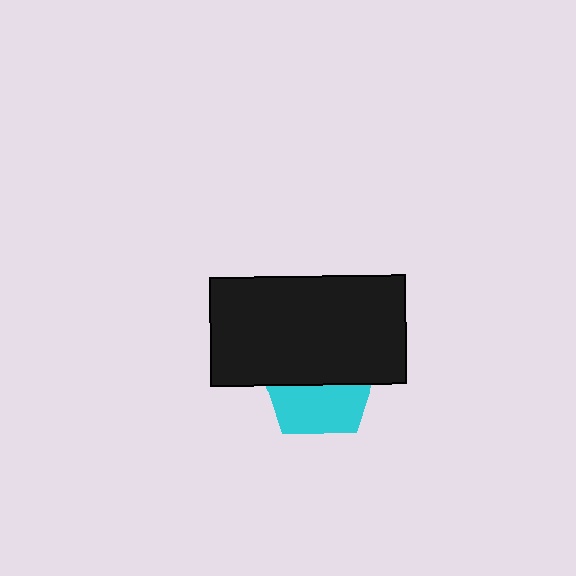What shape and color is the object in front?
The object in front is a black rectangle.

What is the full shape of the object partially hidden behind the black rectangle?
The partially hidden object is a cyan pentagon.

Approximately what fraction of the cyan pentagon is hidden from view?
Roughly 55% of the cyan pentagon is hidden behind the black rectangle.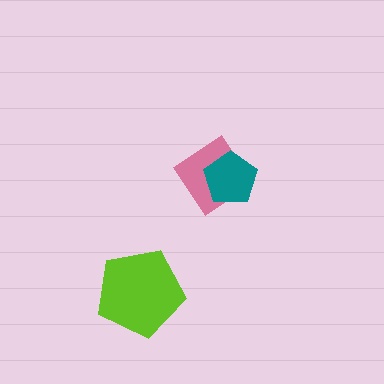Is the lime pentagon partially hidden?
No, no other shape covers it.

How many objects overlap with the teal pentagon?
1 object overlaps with the teal pentagon.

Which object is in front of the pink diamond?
The teal pentagon is in front of the pink diamond.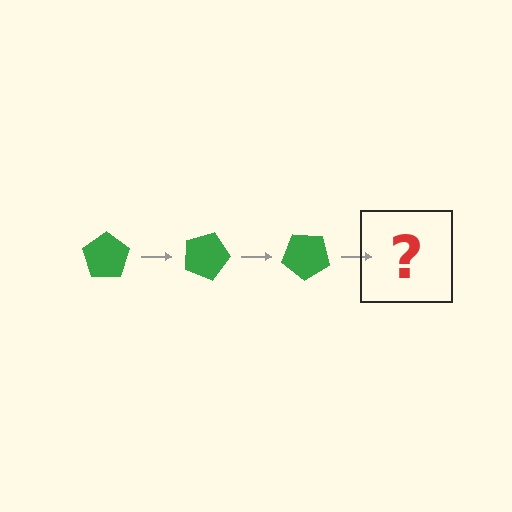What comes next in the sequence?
The next element should be a green pentagon rotated 60 degrees.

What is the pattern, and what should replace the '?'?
The pattern is that the pentagon rotates 20 degrees each step. The '?' should be a green pentagon rotated 60 degrees.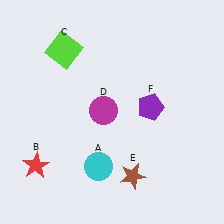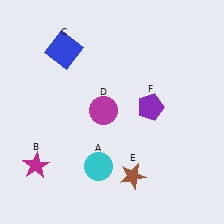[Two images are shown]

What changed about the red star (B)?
In Image 1, B is red. In Image 2, it changed to magenta.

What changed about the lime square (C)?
In Image 1, C is lime. In Image 2, it changed to blue.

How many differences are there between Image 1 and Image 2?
There are 2 differences between the two images.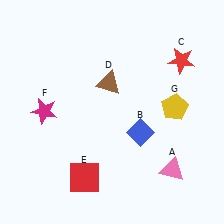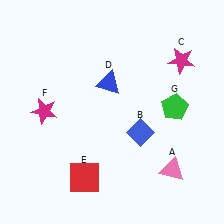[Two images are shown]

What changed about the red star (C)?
In Image 1, C is red. In Image 2, it changed to magenta.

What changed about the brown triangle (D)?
In Image 1, D is brown. In Image 2, it changed to blue.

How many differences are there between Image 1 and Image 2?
There are 3 differences between the two images.